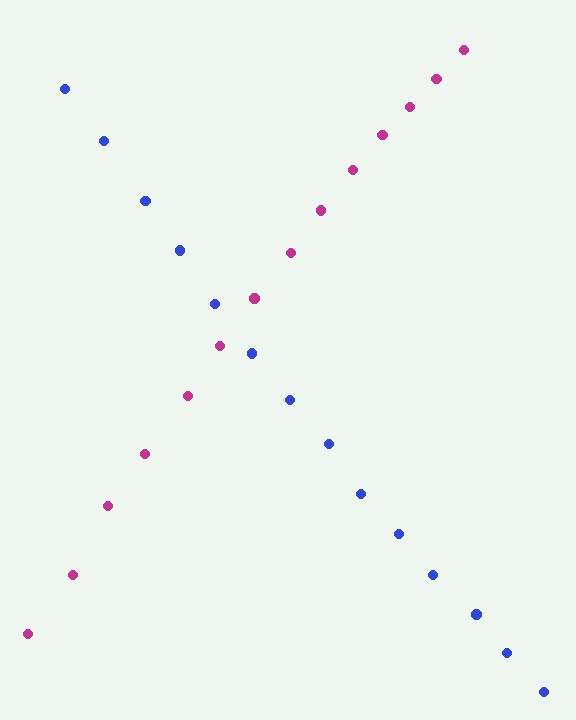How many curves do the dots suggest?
There are 2 distinct paths.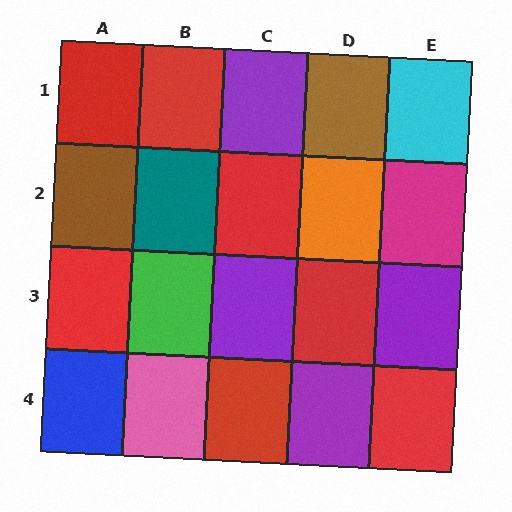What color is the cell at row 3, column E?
Purple.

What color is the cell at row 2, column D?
Orange.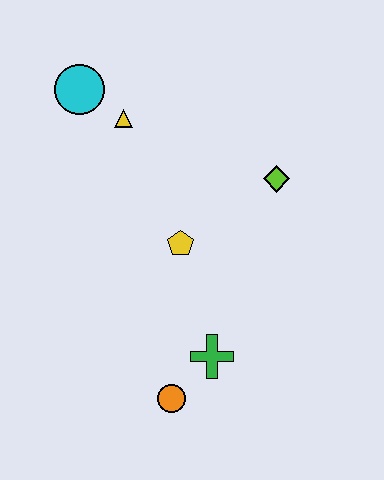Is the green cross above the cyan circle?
No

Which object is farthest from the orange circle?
The cyan circle is farthest from the orange circle.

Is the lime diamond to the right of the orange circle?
Yes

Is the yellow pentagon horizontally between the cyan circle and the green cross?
Yes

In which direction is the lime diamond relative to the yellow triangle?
The lime diamond is to the right of the yellow triangle.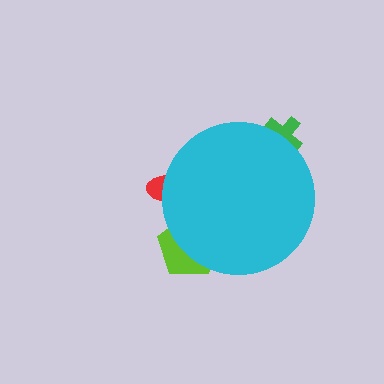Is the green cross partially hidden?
Yes, the green cross is partially hidden behind the cyan circle.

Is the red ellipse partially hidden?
Yes, the red ellipse is partially hidden behind the cyan circle.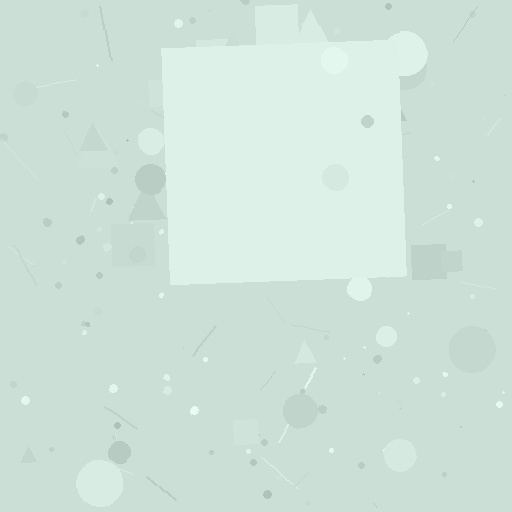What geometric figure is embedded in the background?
A square is embedded in the background.